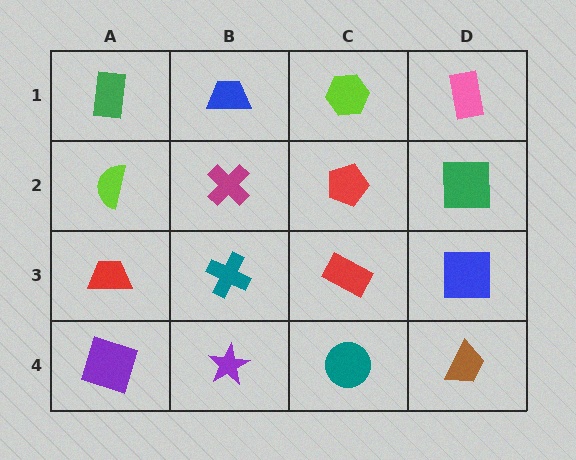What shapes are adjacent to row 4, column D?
A blue square (row 3, column D), a teal circle (row 4, column C).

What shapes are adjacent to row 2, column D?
A pink rectangle (row 1, column D), a blue square (row 3, column D), a red pentagon (row 2, column C).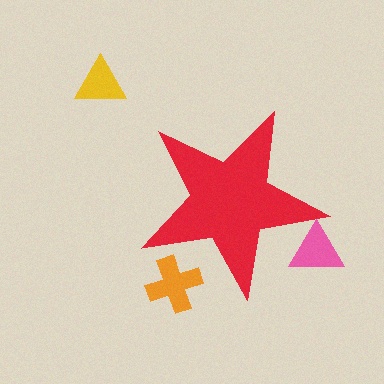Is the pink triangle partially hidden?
Yes, the pink triangle is partially hidden behind the red star.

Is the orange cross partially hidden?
Yes, the orange cross is partially hidden behind the red star.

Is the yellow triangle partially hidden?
No, the yellow triangle is fully visible.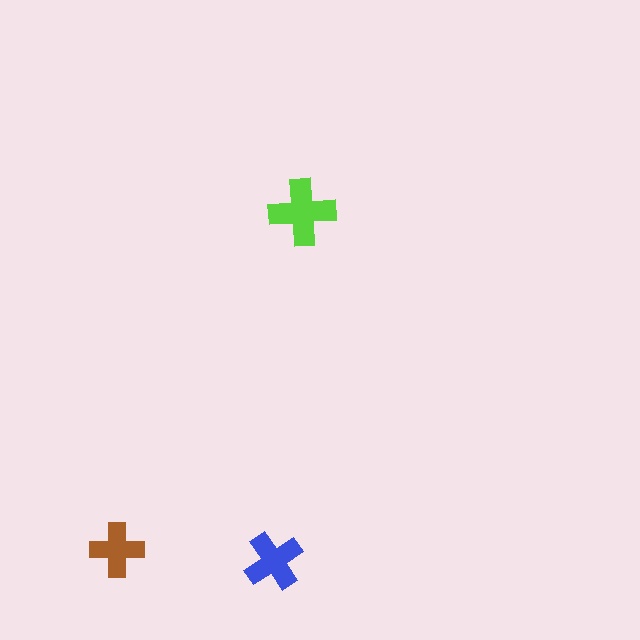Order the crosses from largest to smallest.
the lime one, the blue one, the brown one.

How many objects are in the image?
There are 3 objects in the image.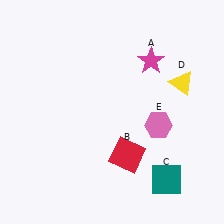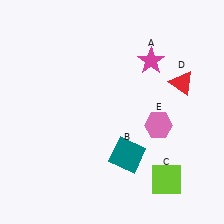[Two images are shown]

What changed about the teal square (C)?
In Image 1, C is teal. In Image 2, it changed to lime.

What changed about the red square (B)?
In Image 1, B is red. In Image 2, it changed to teal.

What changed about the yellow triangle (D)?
In Image 1, D is yellow. In Image 2, it changed to red.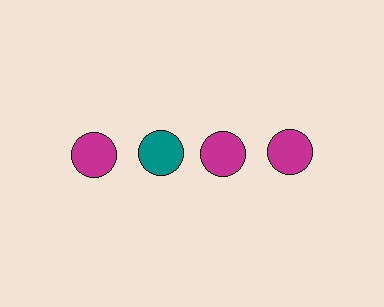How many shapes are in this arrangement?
There are 4 shapes arranged in a grid pattern.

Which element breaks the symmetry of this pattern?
The teal circle in the top row, second from left column breaks the symmetry. All other shapes are magenta circles.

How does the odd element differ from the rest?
It has a different color: teal instead of magenta.